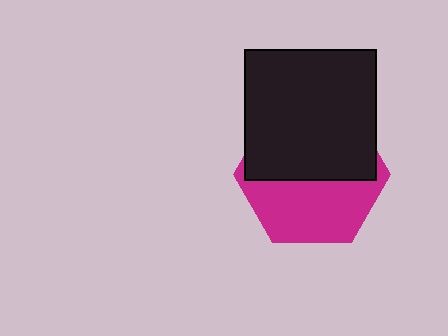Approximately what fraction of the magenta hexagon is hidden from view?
Roughly 54% of the magenta hexagon is hidden behind the black square.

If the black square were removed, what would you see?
You would see the complete magenta hexagon.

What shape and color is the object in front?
The object in front is a black square.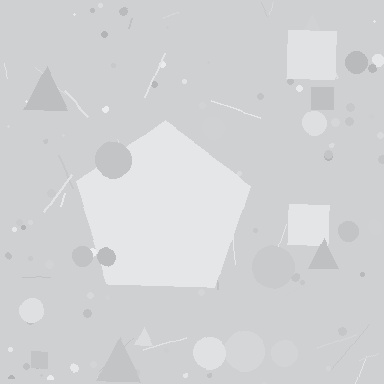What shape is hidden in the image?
A pentagon is hidden in the image.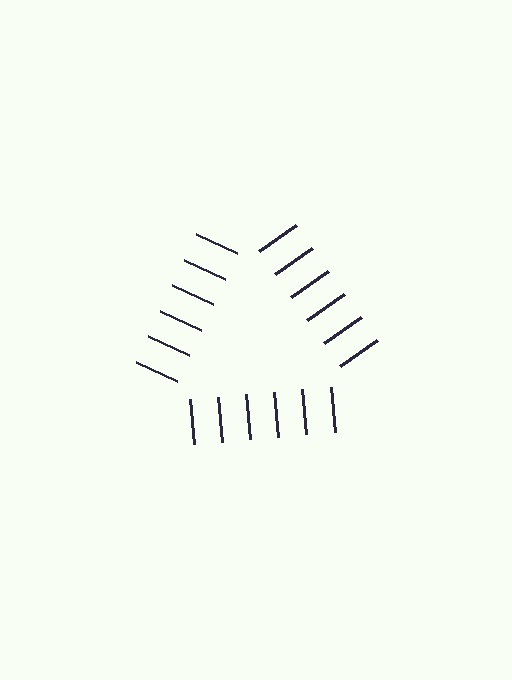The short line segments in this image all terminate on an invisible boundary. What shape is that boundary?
An illusory triangle — the line segments terminate on its edges but no continuous stroke is drawn.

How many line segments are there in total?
18 — 6 along each of the 3 edges.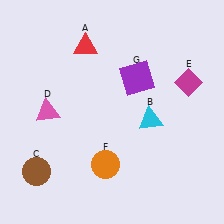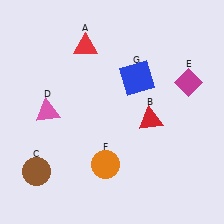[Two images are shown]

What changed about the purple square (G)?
In Image 1, G is purple. In Image 2, it changed to blue.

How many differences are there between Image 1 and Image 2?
There are 2 differences between the two images.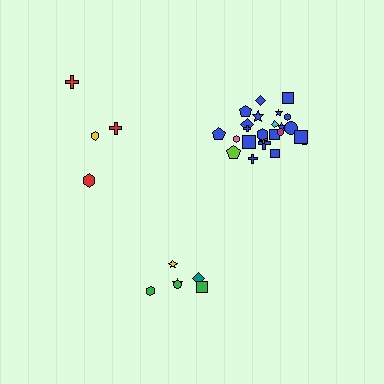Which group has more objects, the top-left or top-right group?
The top-right group.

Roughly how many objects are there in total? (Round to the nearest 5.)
Roughly 35 objects in total.